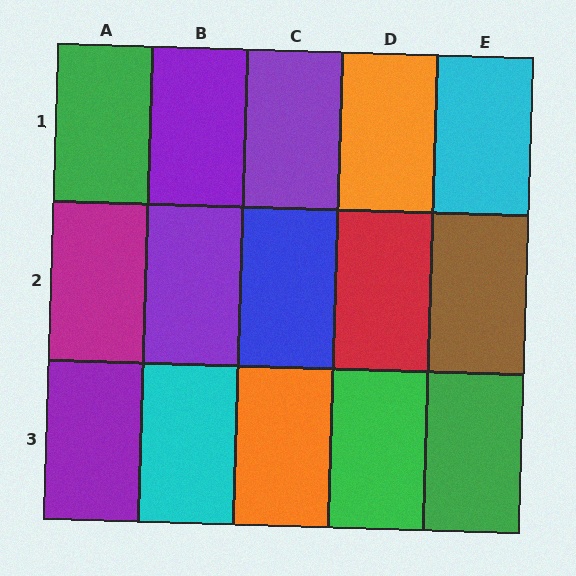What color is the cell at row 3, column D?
Green.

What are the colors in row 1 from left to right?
Green, purple, purple, orange, cyan.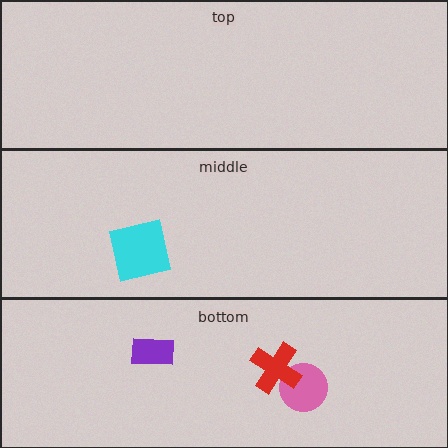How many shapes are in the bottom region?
3.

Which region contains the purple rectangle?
The bottom region.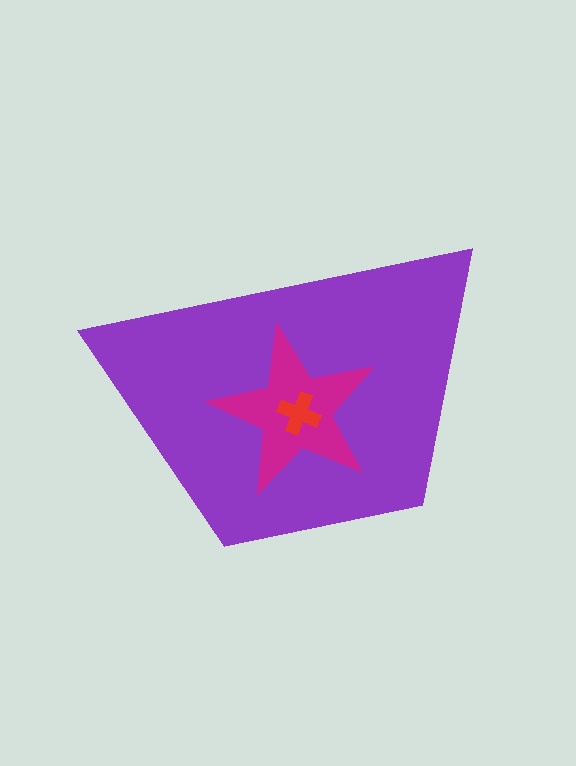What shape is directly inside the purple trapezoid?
The magenta star.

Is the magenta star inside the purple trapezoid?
Yes.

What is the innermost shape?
The red cross.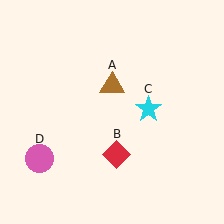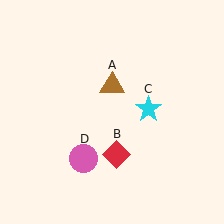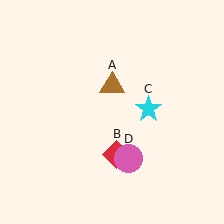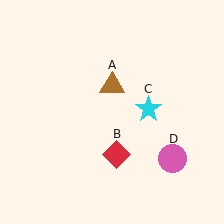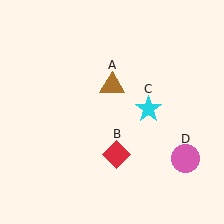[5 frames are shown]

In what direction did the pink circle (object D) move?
The pink circle (object D) moved right.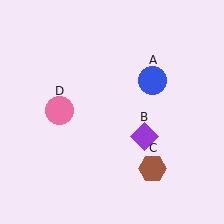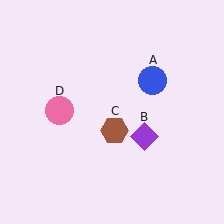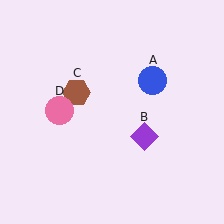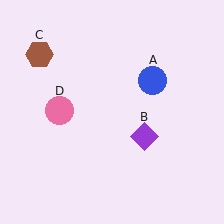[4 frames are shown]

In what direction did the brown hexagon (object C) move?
The brown hexagon (object C) moved up and to the left.